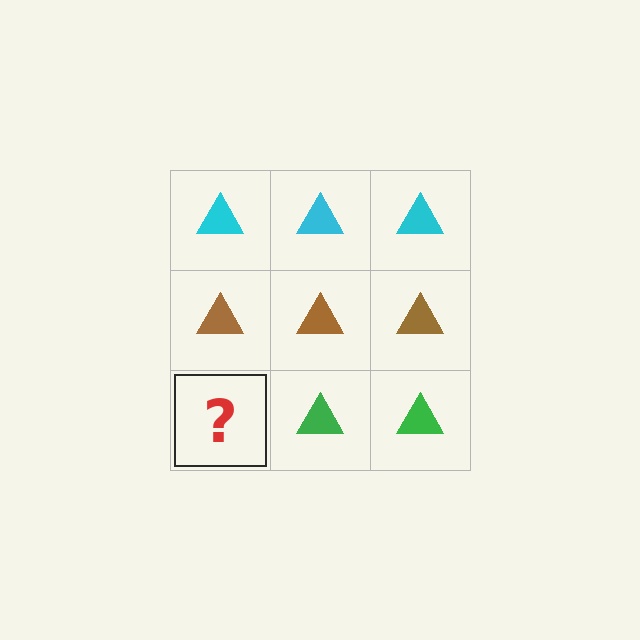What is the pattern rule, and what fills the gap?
The rule is that each row has a consistent color. The gap should be filled with a green triangle.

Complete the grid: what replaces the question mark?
The question mark should be replaced with a green triangle.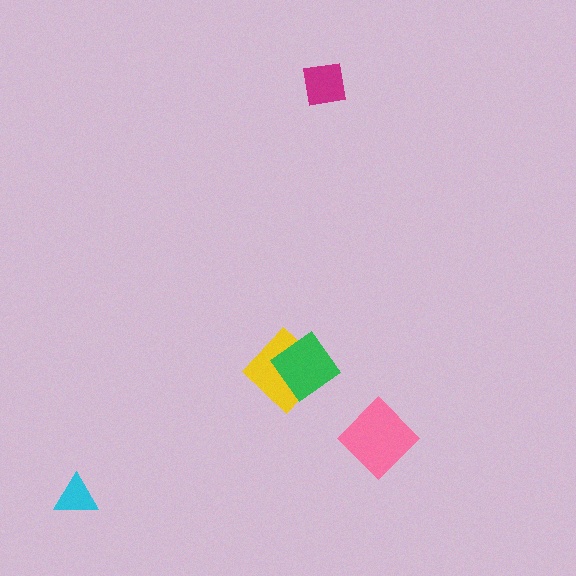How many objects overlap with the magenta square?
0 objects overlap with the magenta square.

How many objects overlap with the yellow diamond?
1 object overlaps with the yellow diamond.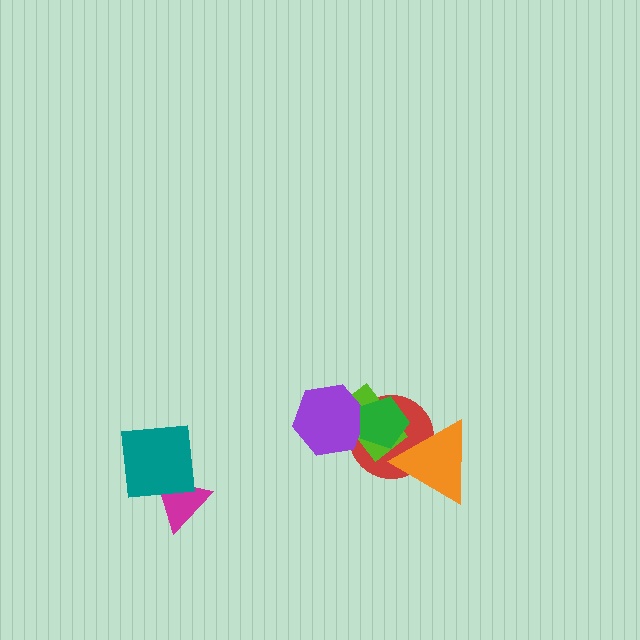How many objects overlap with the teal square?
1 object overlaps with the teal square.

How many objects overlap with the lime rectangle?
3 objects overlap with the lime rectangle.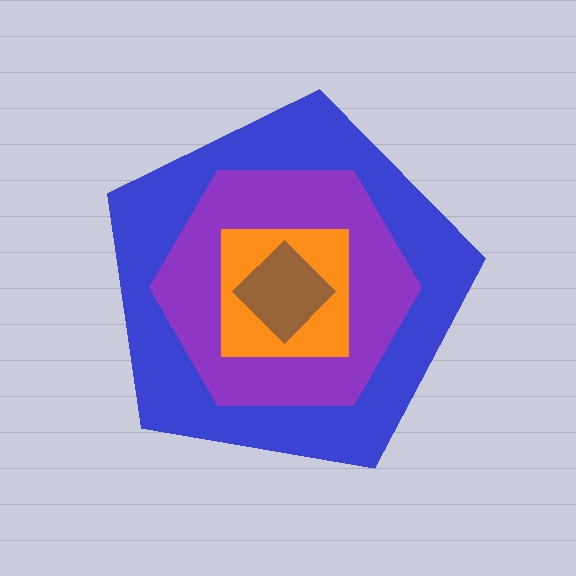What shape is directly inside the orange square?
The brown diamond.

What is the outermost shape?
The blue pentagon.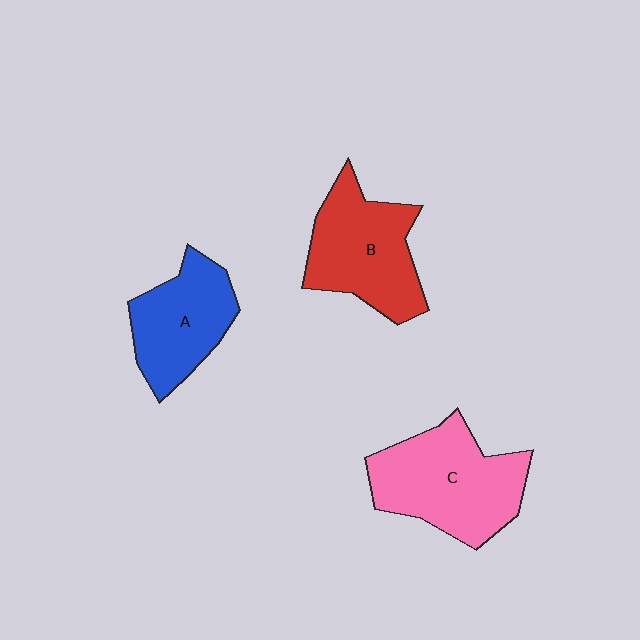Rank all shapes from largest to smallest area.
From largest to smallest: C (pink), B (red), A (blue).